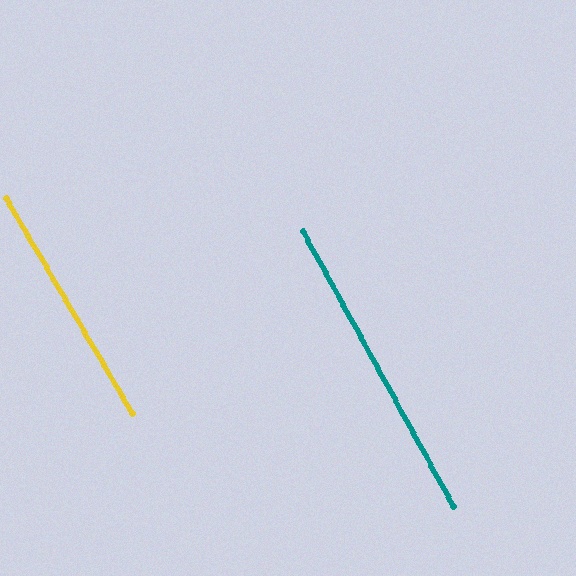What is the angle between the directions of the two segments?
Approximately 2 degrees.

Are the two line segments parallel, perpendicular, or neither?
Parallel — their directions differ by only 1.6°.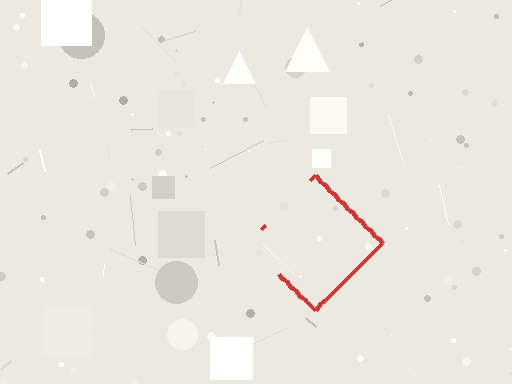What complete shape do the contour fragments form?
The contour fragments form a diamond.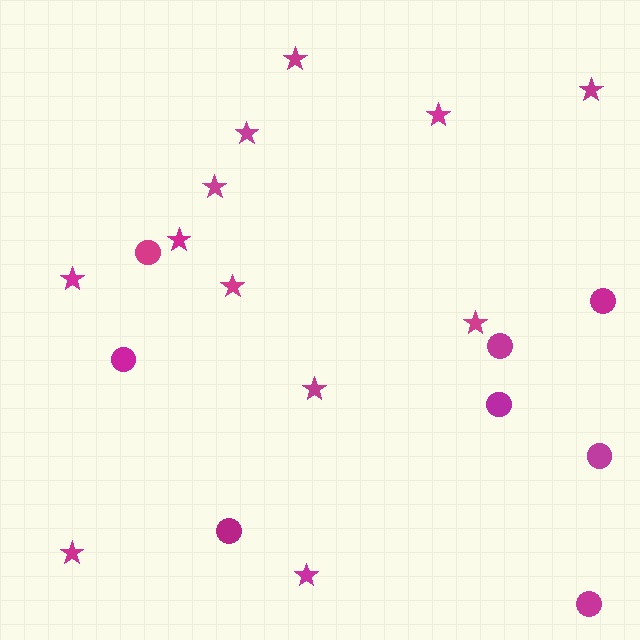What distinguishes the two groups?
There are 2 groups: one group of stars (12) and one group of circles (8).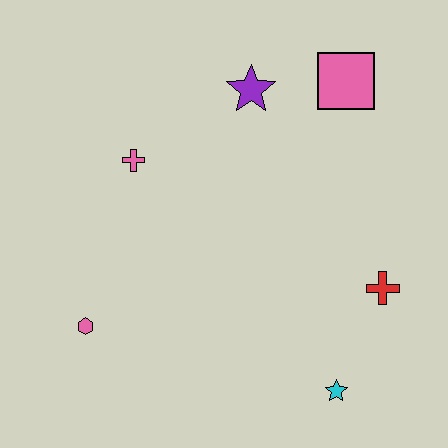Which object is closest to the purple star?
The pink square is closest to the purple star.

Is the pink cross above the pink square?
No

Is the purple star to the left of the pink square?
Yes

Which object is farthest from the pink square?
The pink hexagon is farthest from the pink square.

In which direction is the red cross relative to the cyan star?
The red cross is above the cyan star.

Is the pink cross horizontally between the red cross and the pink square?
No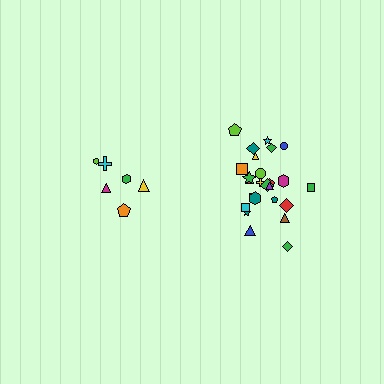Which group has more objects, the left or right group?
The right group.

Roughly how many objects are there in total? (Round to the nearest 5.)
Roughly 30 objects in total.